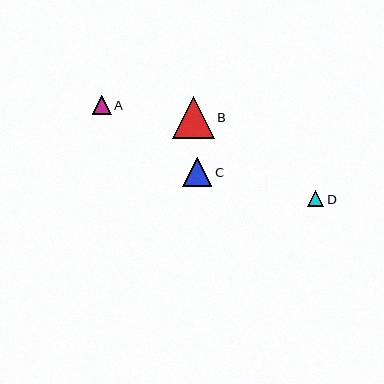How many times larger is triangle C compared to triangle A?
Triangle C is approximately 1.5 times the size of triangle A.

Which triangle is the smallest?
Triangle D is the smallest with a size of approximately 16 pixels.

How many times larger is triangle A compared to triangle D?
Triangle A is approximately 1.2 times the size of triangle D.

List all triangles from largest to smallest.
From largest to smallest: B, C, A, D.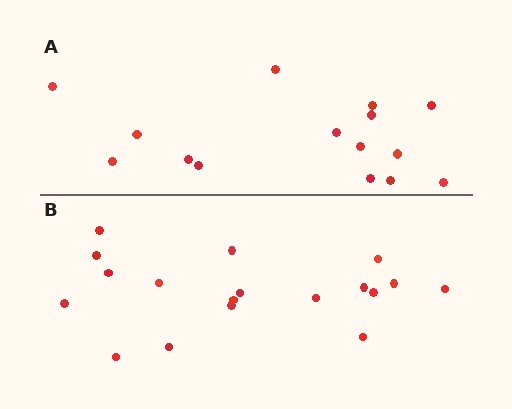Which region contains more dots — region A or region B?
Region B (the bottom region) has more dots.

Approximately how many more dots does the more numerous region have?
Region B has just a few more — roughly 2 or 3 more dots than region A.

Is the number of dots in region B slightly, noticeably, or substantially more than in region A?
Region B has only slightly more — the two regions are fairly close. The ratio is roughly 1.2 to 1.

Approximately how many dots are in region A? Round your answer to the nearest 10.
About 20 dots. (The exact count is 15, which rounds to 20.)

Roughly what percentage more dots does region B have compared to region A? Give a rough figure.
About 20% more.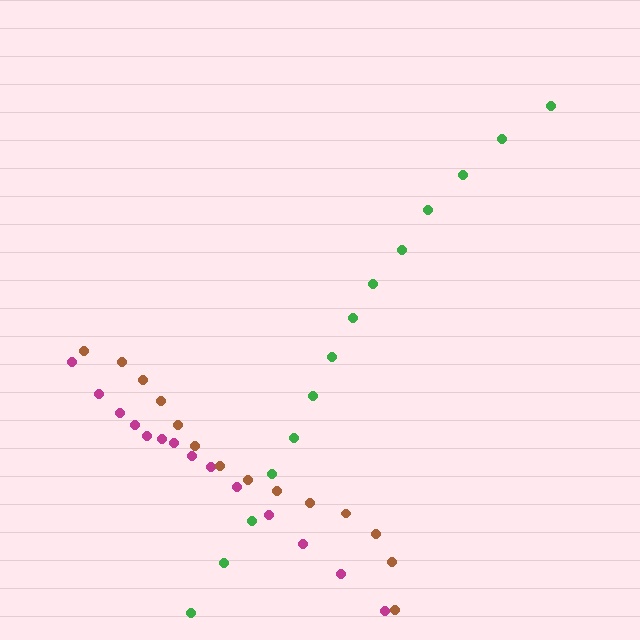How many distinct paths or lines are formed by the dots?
There are 3 distinct paths.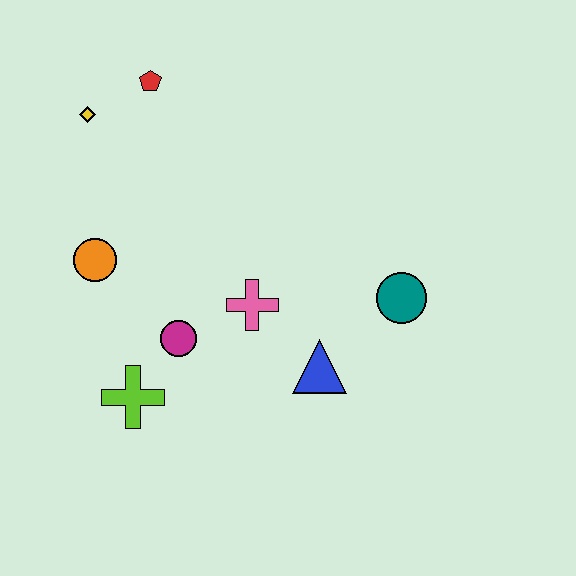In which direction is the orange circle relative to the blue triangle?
The orange circle is to the left of the blue triangle.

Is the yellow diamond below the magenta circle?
No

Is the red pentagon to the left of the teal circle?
Yes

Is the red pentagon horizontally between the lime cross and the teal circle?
Yes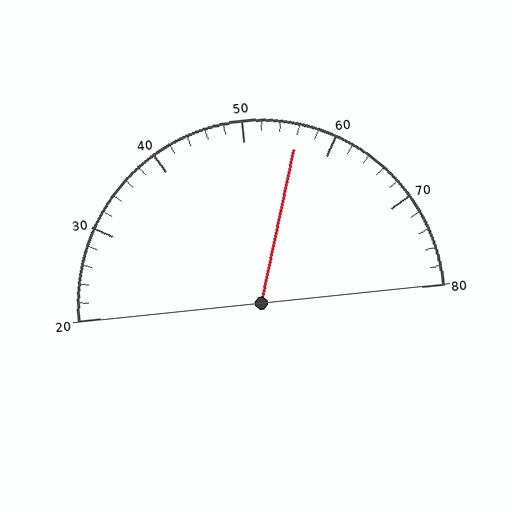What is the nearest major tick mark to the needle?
The nearest major tick mark is 60.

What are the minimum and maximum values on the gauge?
The gauge ranges from 20 to 80.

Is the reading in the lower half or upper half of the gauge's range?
The reading is in the upper half of the range (20 to 80).